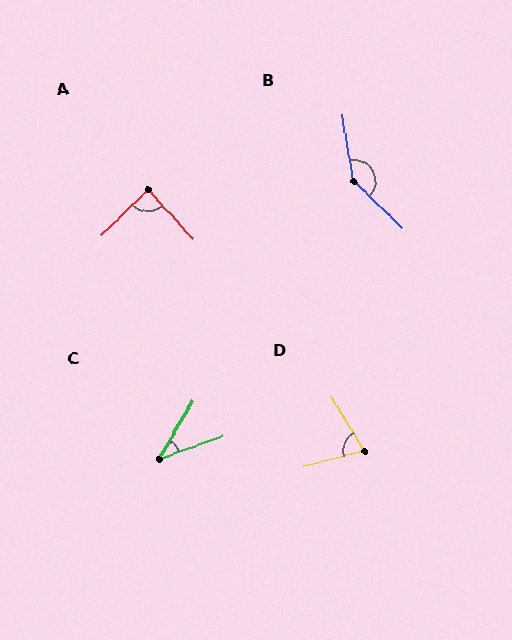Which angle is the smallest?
C, at approximately 40 degrees.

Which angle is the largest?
B, at approximately 144 degrees.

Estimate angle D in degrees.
Approximately 74 degrees.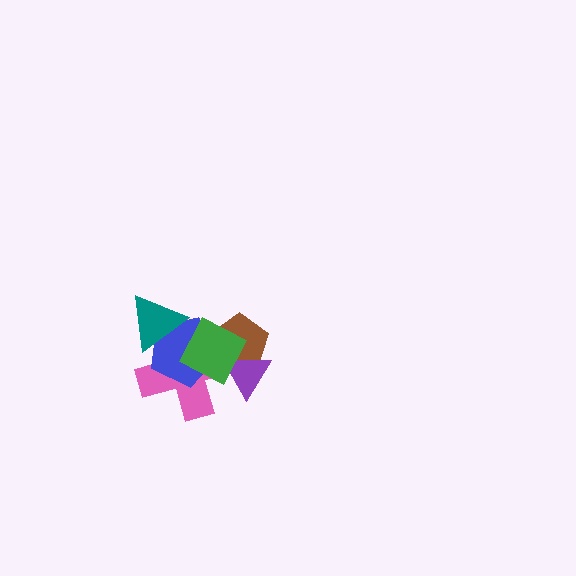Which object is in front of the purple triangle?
The green diamond is in front of the purple triangle.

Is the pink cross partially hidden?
Yes, it is partially covered by another shape.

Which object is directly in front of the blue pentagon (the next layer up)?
The teal triangle is directly in front of the blue pentagon.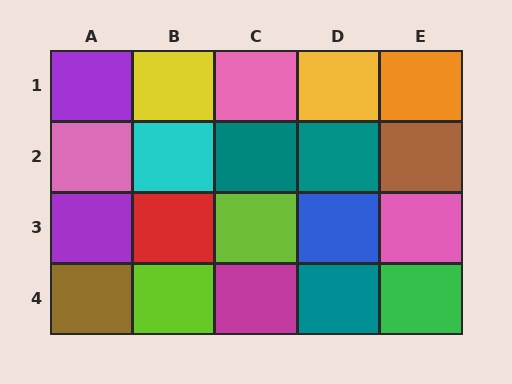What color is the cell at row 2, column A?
Pink.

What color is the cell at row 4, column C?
Magenta.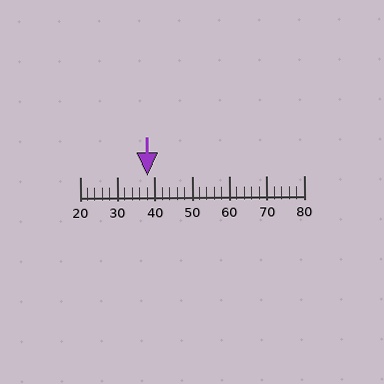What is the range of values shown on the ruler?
The ruler shows values from 20 to 80.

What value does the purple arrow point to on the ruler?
The purple arrow points to approximately 38.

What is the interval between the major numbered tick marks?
The major tick marks are spaced 10 units apart.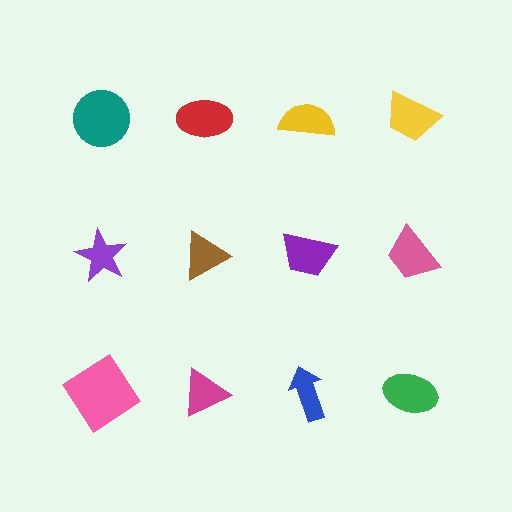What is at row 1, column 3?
A yellow semicircle.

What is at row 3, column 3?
A blue arrow.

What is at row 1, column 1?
A teal circle.